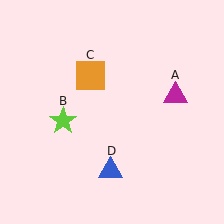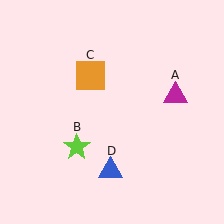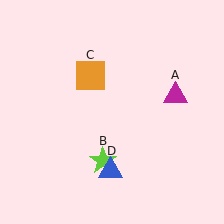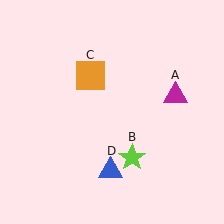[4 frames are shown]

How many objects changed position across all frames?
1 object changed position: lime star (object B).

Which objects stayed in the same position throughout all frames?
Magenta triangle (object A) and orange square (object C) and blue triangle (object D) remained stationary.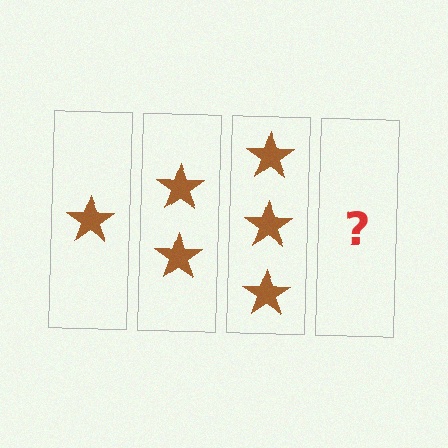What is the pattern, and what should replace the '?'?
The pattern is that each step adds one more star. The '?' should be 4 stars.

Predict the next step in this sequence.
The next step is 4 stars.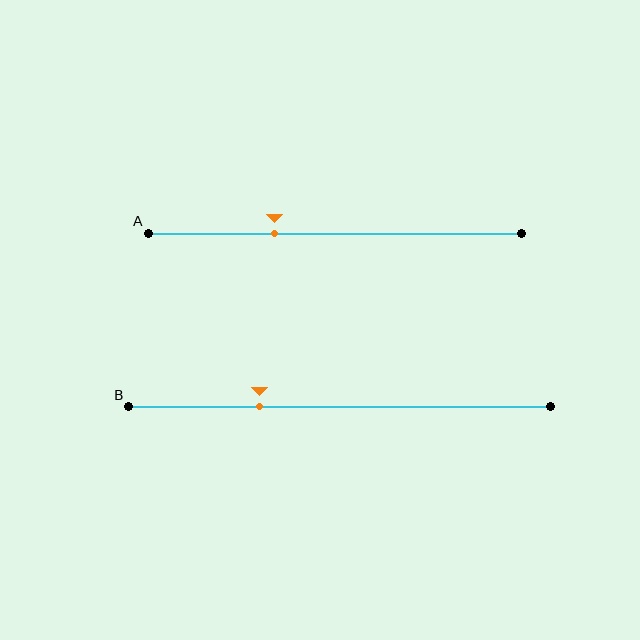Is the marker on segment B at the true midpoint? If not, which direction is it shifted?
No, the marker on segment B is shifted to the left by about 19% of the segment length.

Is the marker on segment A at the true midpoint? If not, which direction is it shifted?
No, the marker on segment A is shifted to the left by about 16% of the segment length.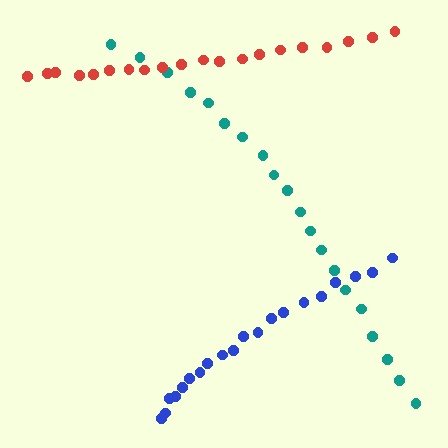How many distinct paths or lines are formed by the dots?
There are 3 distinct paths.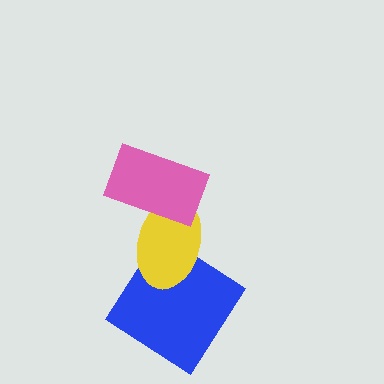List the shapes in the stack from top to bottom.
From top to bottom: the pink rectangle, the yellow ellipse, the blue diamond.